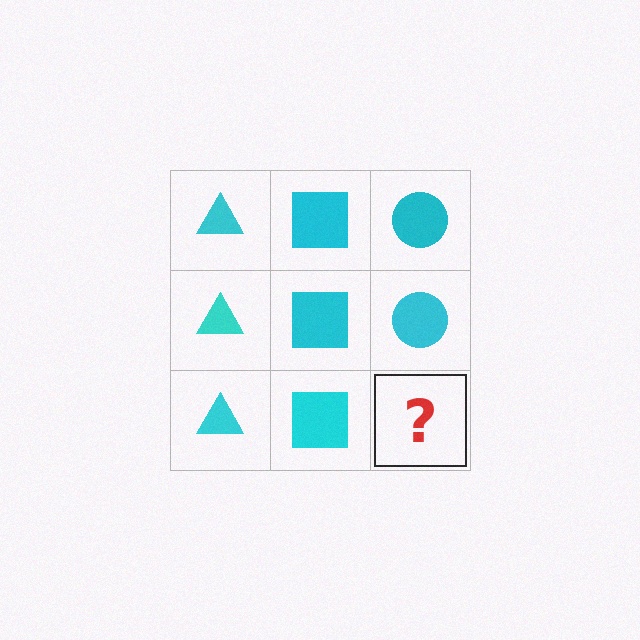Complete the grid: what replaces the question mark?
The question mark should be replaced with a cyan circle.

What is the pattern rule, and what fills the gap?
The rule is that each column has a consistent shape. The gap should be filled with a cyan circle.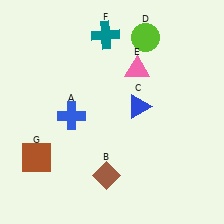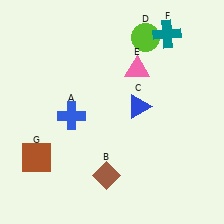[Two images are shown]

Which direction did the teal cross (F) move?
The teal cross (F) moved right.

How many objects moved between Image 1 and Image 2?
1 object moved between the two images.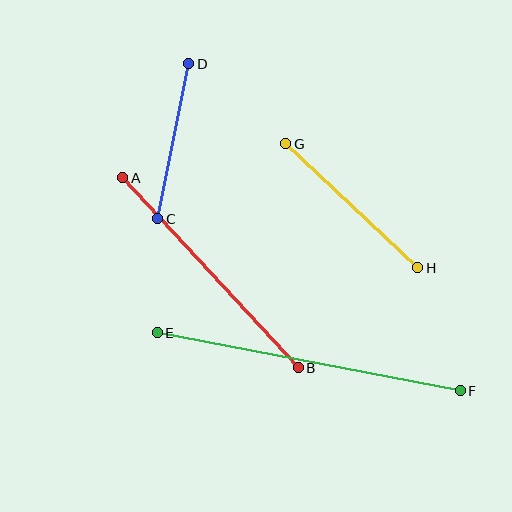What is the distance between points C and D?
The distance is approximately 158 pixels.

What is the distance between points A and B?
The distance is approximately 259 pixels.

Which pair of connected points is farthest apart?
Points E and F are farthest apart.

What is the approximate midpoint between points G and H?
The midpoint is at approximately (352, 206) pixels.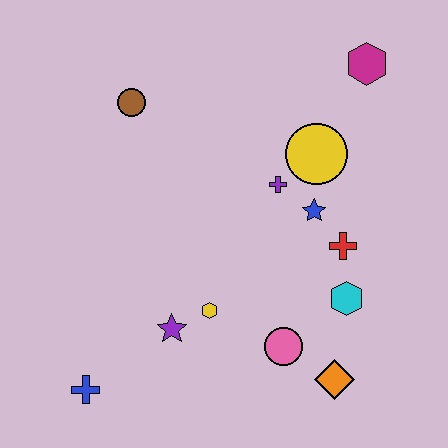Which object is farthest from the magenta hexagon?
The blue cross is farthest from the magenta hexagon.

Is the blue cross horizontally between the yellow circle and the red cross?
No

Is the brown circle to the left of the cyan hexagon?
Yes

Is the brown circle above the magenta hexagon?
No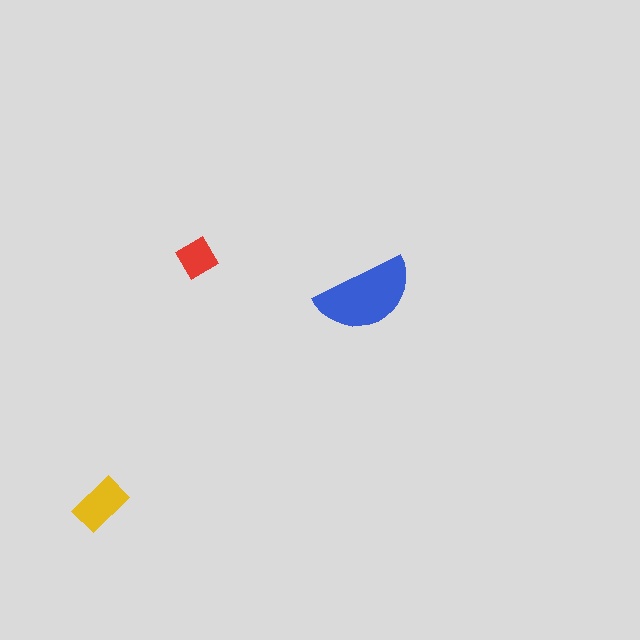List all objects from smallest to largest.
The red square, the yellow rectangle, the blue semicircle.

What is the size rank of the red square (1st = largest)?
3rd.